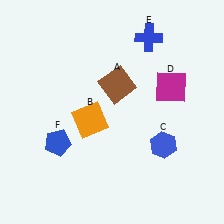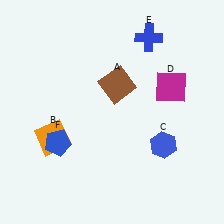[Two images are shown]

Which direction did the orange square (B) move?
The orange square (B) moved left.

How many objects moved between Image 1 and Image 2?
1 object moved between the two images.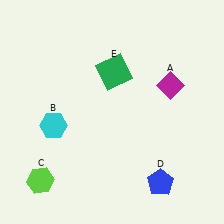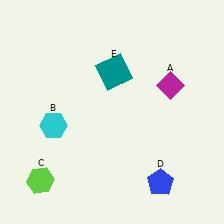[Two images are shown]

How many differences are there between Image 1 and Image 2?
There is 1 difference between the two images.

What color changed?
The square (E) changed from green in Image 1 to teal in Image 2.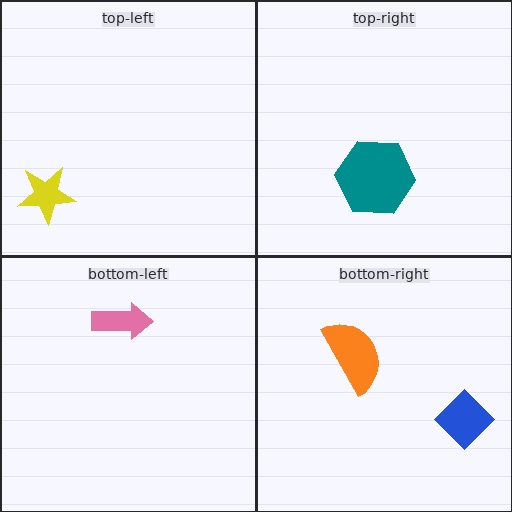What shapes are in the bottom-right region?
The blue diamond, the orange semicircle.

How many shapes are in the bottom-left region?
1.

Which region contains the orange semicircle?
The bottom-right region.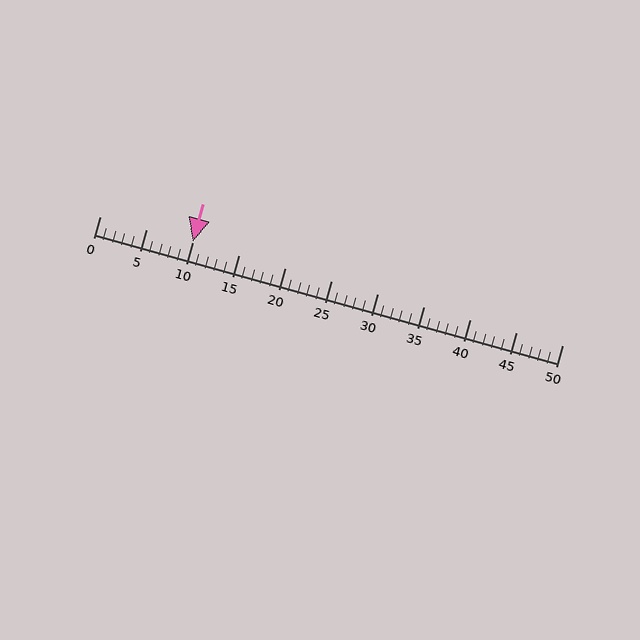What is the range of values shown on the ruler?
The ruler shows values from 0 to 50.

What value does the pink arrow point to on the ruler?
The pink arrow points to approximately 10.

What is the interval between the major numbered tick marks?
The major tick marks are spaced 5 units apart.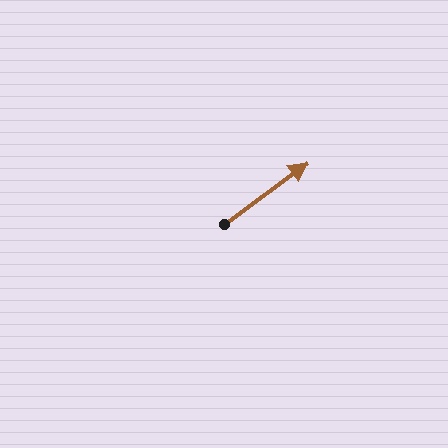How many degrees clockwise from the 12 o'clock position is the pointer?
Approximately 54 degrees.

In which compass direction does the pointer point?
Northeast.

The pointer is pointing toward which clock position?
Roughly 2 o'clock.